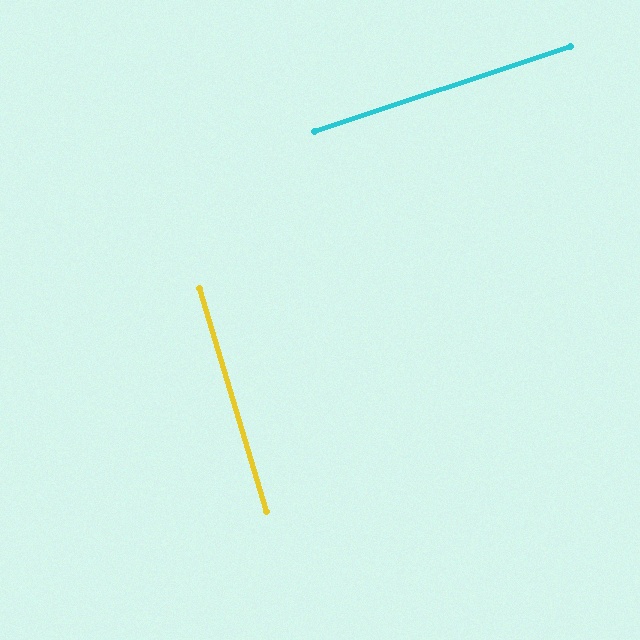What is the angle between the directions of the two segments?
Approximately 88 degrees.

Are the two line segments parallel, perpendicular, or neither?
Perpendicular — they meet at approximately 88°.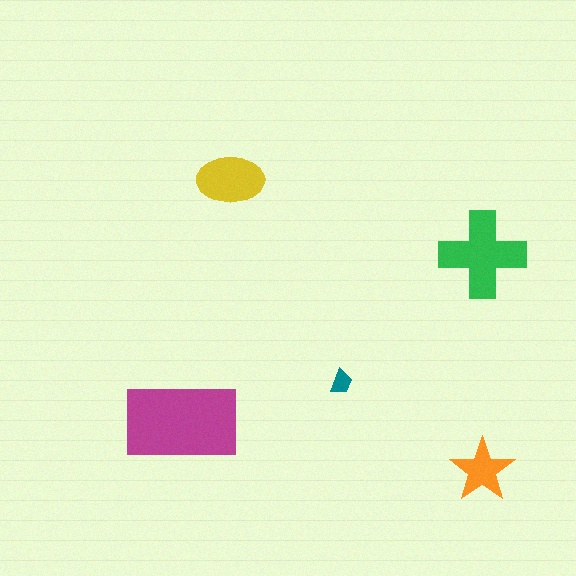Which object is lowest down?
The orange star is bottommost.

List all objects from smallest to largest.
The teal trapezoid, the orange star, the yellow ellipse, the green cross, the magenta rectangle.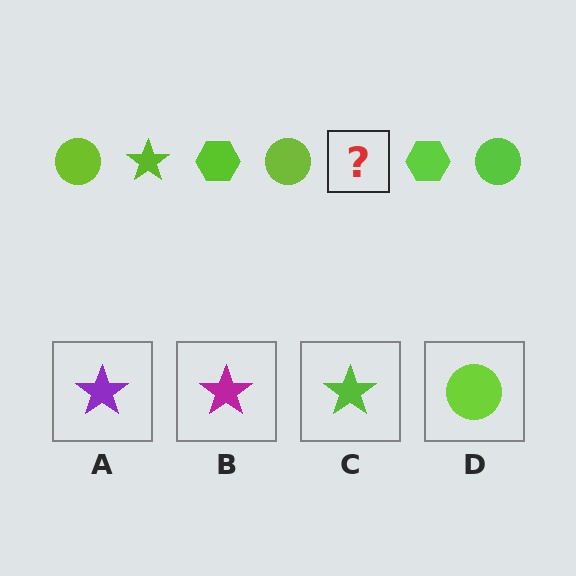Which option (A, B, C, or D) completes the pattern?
C.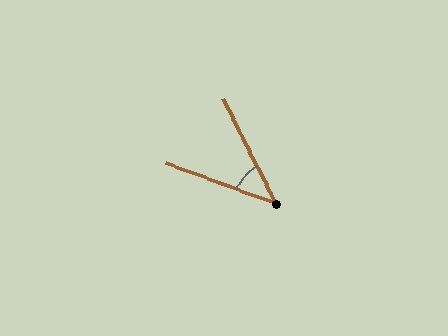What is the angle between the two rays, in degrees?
Approximately 43 degrees.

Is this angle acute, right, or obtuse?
It is acute.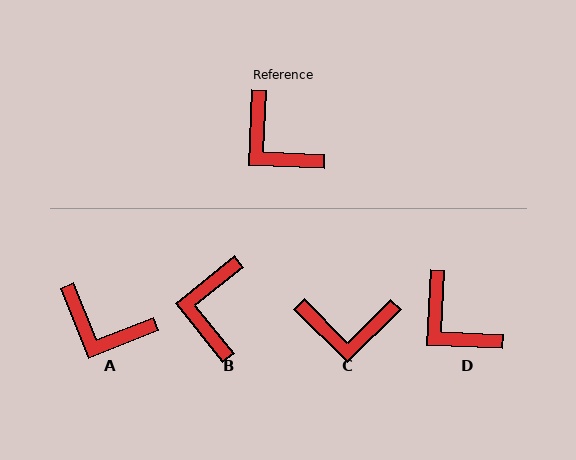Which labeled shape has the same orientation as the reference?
D.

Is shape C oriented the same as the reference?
No, it is off by about 48 degrees.